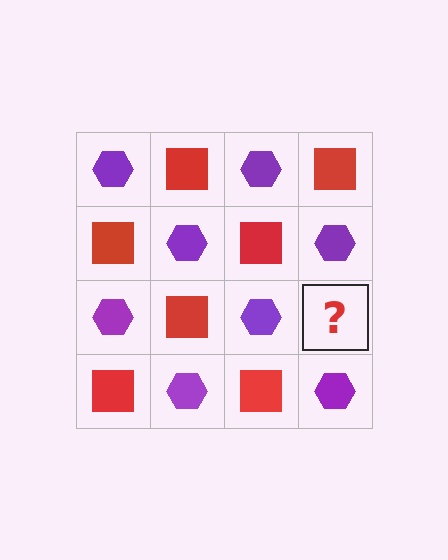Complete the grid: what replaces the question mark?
The question mark should be replaced with a red square.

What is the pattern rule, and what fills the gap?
The rule is that it alternates purple hexagon and red square in a checkerboard pattern. The gap should be filled with a red square.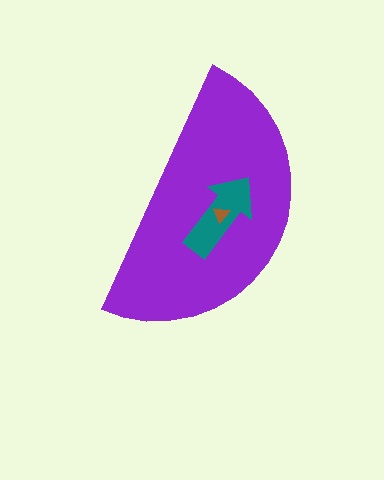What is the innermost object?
The brown triangle.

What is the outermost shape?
The purple semicircle.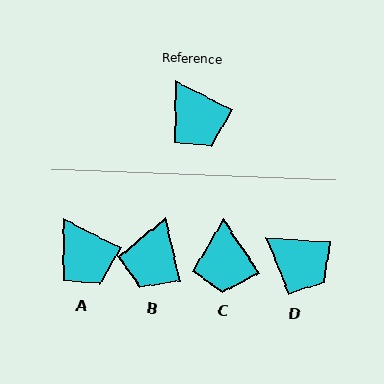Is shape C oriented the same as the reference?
No, it is off by about 30 degrees.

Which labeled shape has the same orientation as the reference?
A.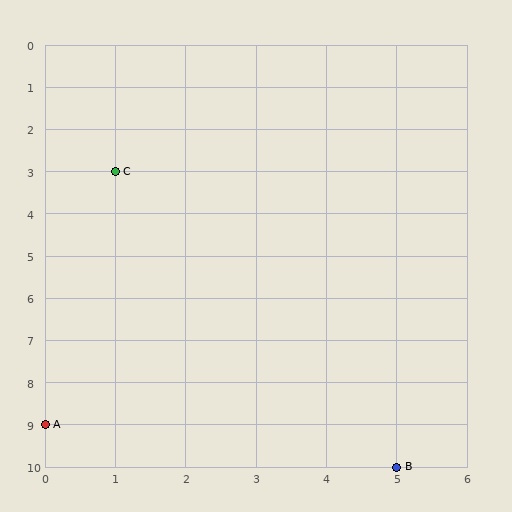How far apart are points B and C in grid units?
Points B and C are 4 columns and 7 rows apart (about 8.1 grid units diagonally).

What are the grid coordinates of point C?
Point C is at grid coordinates (1, 3).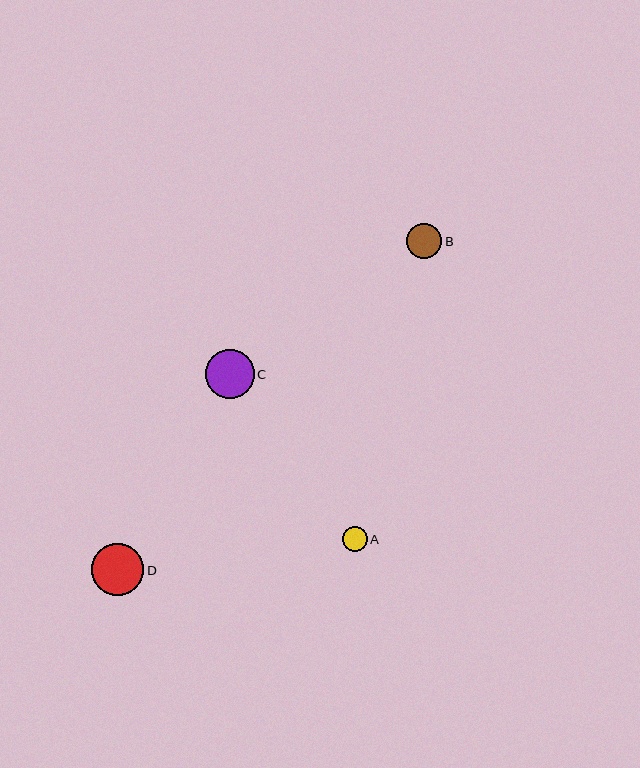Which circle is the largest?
Circle D is the largest with a size of approximately 52 pixels.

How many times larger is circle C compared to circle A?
Circle C is approximately 2.0 times the size of circle A.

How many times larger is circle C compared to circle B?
Circle C is approximately 1.4 times the size of circle B.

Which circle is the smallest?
Circle A is the smallest with a size of approximately 25 pixels.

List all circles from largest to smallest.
From largest to smallest: D, C, B, A.